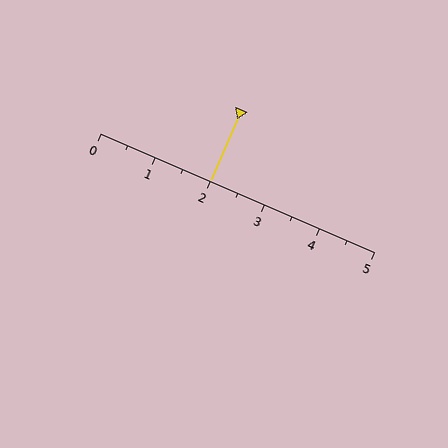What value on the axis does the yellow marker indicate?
The marker indicates approximately 2.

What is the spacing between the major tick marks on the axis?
The major ticks are spaced 1 apart.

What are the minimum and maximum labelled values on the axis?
The axis runs from 0 to 5.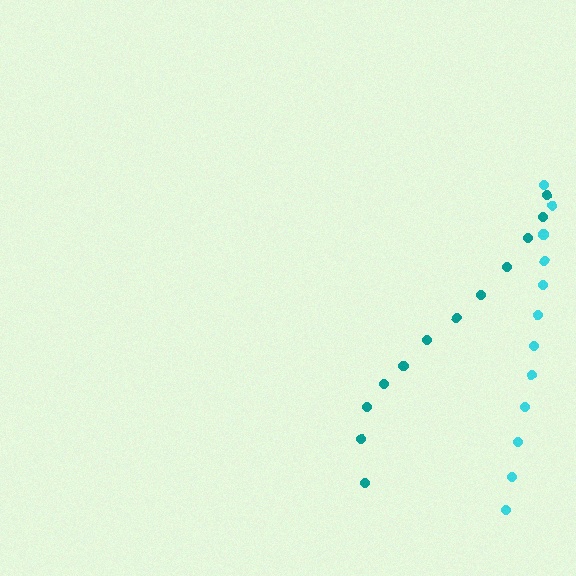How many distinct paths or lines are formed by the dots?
There are 2 distinct paths.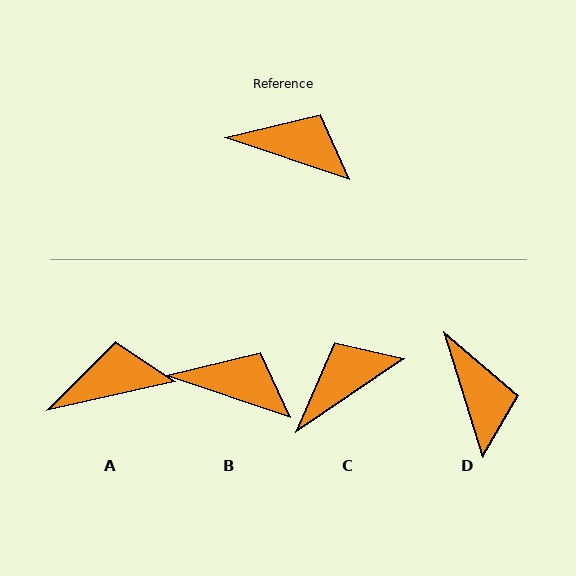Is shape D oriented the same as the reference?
No, it is off by about 54 degrees.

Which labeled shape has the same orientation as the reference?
B.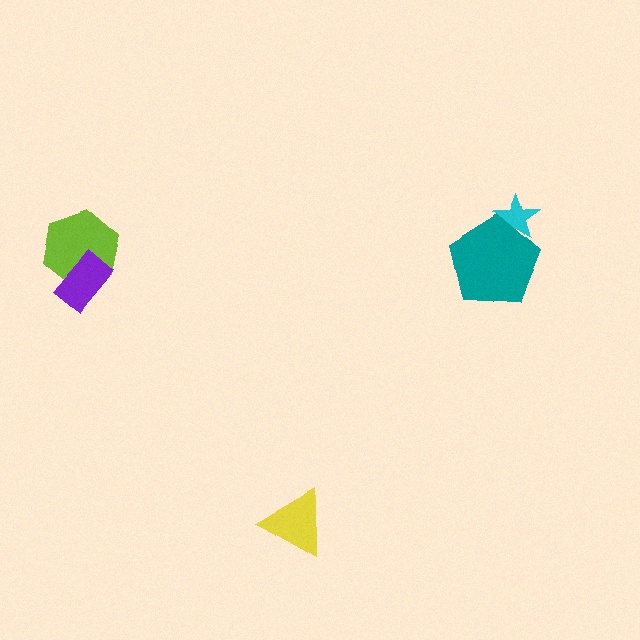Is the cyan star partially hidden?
Yes, it is partially covered by another shape.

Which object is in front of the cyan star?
The teal pentagon is in front of the cyan star.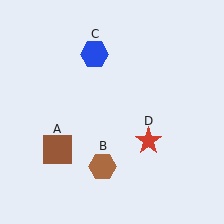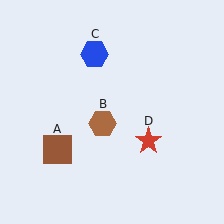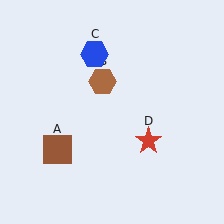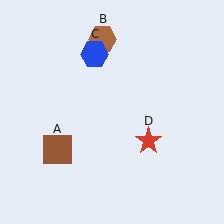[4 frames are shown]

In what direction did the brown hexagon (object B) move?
The brown hexagon (object B) moved up.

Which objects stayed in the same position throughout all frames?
Brown square (object A) and blue hexagon (object C) and red star (object D) remained stationary.